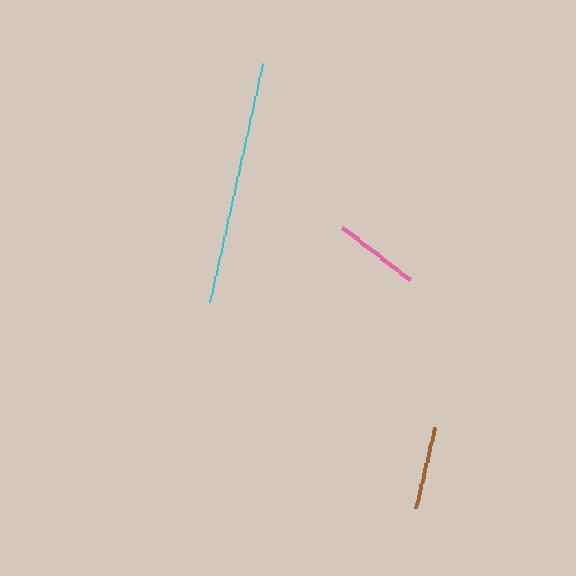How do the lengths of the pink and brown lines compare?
The pink and brown lines are approximately the same length.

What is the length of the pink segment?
The pink segment is approximately 85 pixels long.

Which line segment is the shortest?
The brown line is the shortest at approximately 82 pixels.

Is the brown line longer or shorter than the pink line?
The pink line is longer than the brown line.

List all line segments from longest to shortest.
From longest to shortest: cyan, pink, brown.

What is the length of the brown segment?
The brown segment is approximately 82 pixels long.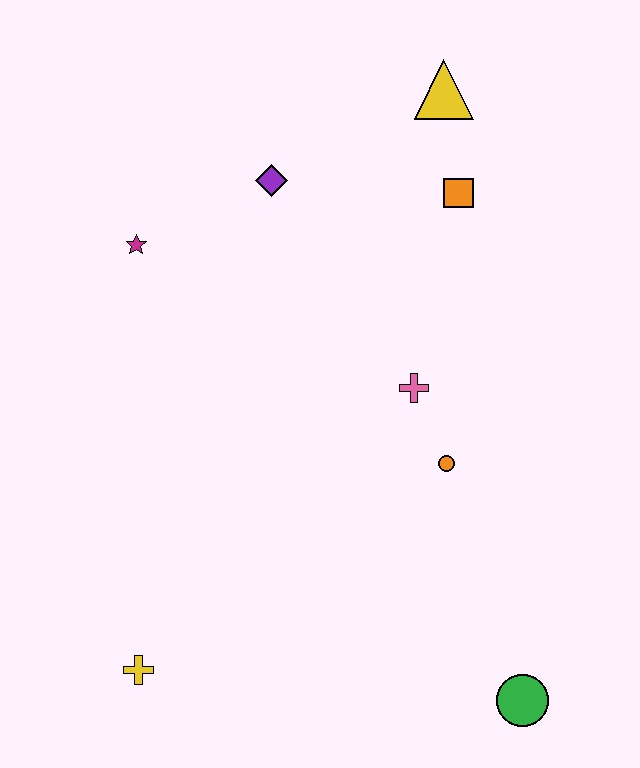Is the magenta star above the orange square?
No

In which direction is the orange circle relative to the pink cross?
The orange circle is below the pink cross.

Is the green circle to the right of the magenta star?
Yes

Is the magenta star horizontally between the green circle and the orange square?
No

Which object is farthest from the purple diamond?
The green circle is farthest from the purple diamond.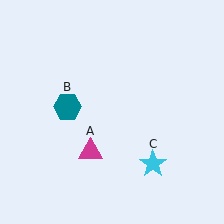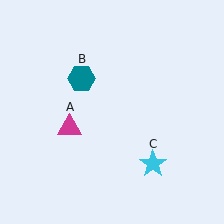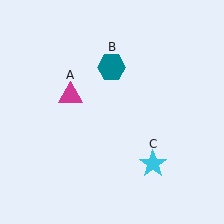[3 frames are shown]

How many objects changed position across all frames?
2 objects changed position: magenta triangle (object A), teal hexagon (object B).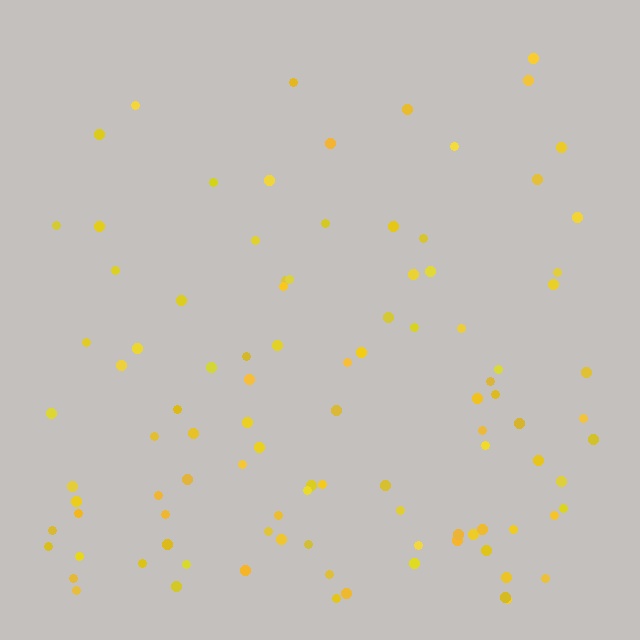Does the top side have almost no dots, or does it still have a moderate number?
Still a moderate number, just noticeably fewer than the bottom.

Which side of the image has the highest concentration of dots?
The bottom.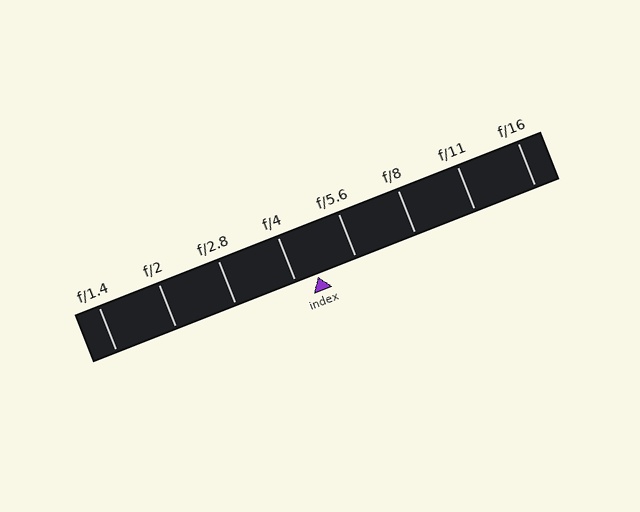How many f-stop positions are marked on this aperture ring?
There are 8 f-stop positions marked.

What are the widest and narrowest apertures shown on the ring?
The widest aperture shown is f/1.4 and the narrowest is f/16.